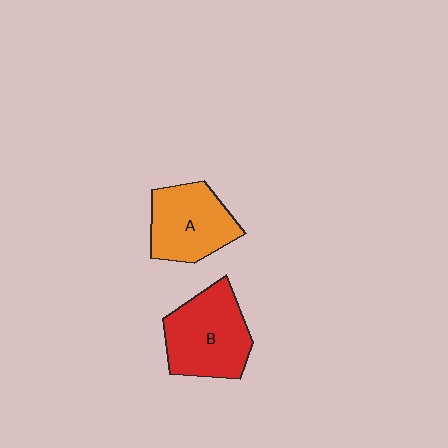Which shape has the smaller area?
Shape A (orange).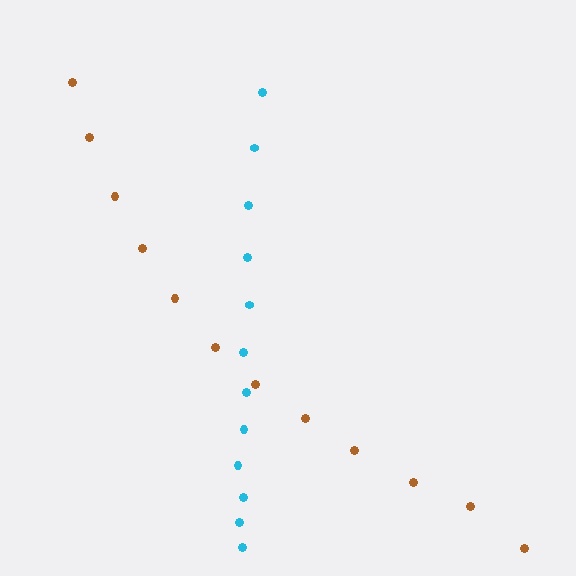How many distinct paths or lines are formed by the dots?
There are 2 distinct paths.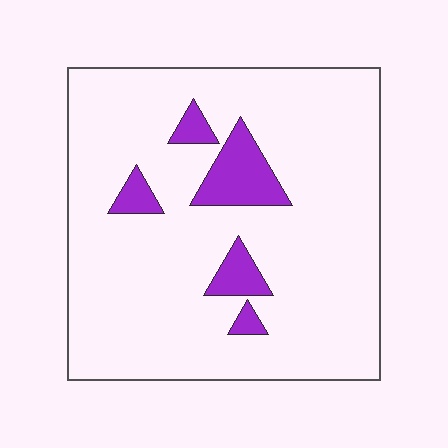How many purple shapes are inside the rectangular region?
5.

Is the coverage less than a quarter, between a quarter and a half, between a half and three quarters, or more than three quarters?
Less than a quarter.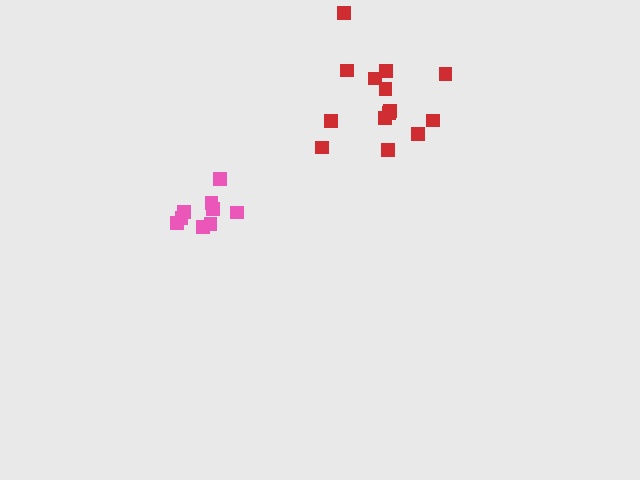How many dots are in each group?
Group 1: 14 dots, Group 2: 9 dots (23 total).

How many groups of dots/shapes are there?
There are 2 groups.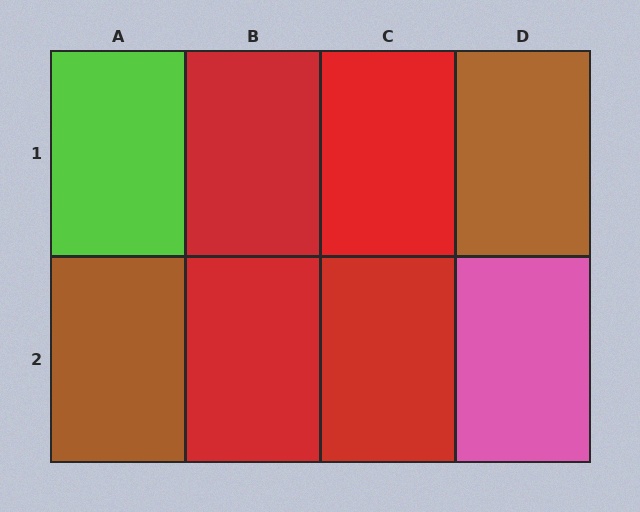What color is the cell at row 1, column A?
Lime.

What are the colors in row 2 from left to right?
Brown, red, red, pink.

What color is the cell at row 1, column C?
Red.